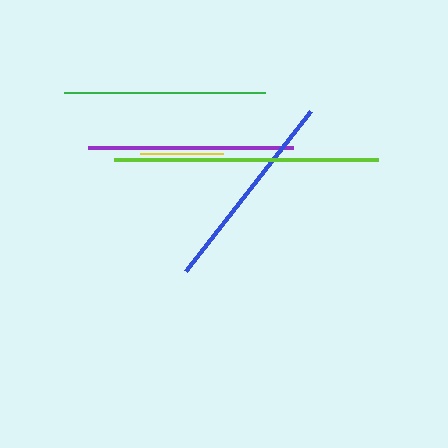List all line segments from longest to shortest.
From longest to shortest: lime, purple, blue, green, yellow.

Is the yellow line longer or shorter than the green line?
The green line is longer than the yellow line.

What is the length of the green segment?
The green segment is approximately 201 pixels long.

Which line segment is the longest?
The lime line is the longest at approximately 264 pixels.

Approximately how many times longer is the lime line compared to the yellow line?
The lime line is approximately 3.2 times the length of the yellow line.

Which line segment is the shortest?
The yellow line is the shortest at approximately 83 pixels.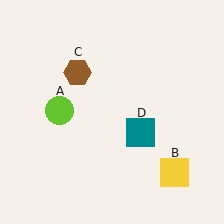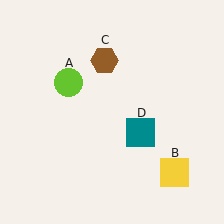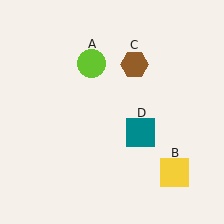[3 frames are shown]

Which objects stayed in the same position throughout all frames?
Yellow square (object B) and teal square (object D) remained stationary.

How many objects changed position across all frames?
2 objects changed position: lime circle (object A), brown hexagon (object C).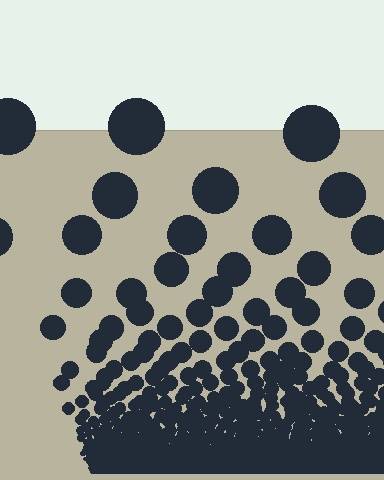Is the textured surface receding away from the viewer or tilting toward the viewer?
The surface appears to tilt toward the viewer. Texture elements get larger and sparser toward the top.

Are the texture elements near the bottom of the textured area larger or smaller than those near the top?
Smaller. The gradient is inverted — elements near the bottom are smaller and denser.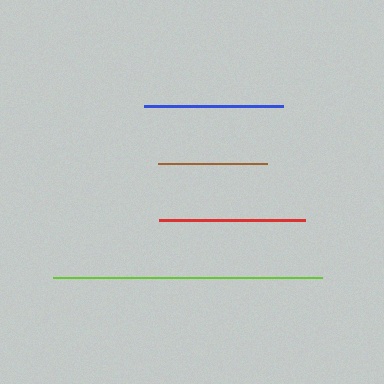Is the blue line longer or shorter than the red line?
The red line is longer than the blue line.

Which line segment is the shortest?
The brown line is the shortest at approximately 109 pixels.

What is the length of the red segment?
The red segment is approximately 145 pixels long.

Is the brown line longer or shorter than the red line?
The red line is longer than the brown line.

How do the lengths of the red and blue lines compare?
The red and blue lines are approximately the same length.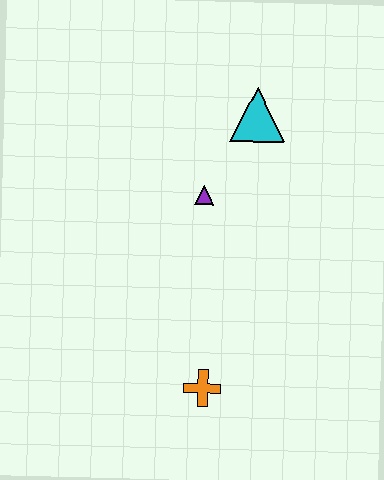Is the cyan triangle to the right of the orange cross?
Yes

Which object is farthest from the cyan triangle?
The orange cross is farthest from the cyan triangle.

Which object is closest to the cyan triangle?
The purple triangle is closest to the cyan triangle.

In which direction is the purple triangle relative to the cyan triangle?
The purple triangle is below the cyan triangle.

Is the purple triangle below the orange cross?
No